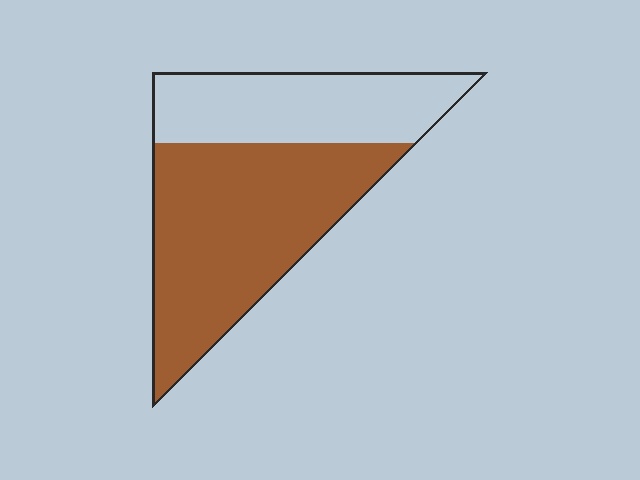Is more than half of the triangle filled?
Yes.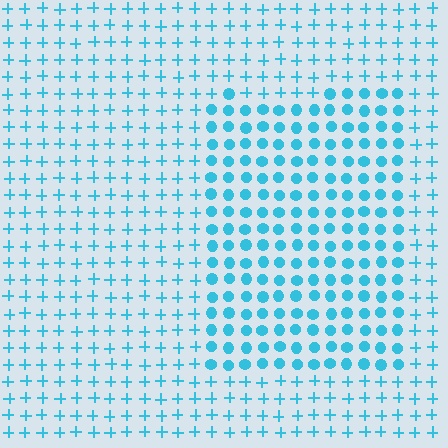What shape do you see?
I see a rectangle.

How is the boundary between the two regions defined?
The boundary is defined by a change in element shape: circles inside vs. plus signs outside. All elements share the same color and spacing.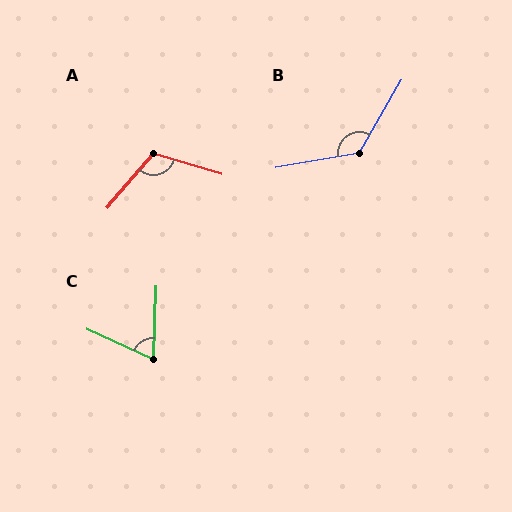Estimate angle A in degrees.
Approximately 114 degrees.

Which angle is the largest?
B, at approximately 130 degrees.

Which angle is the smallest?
C, at approximately 68 degrees.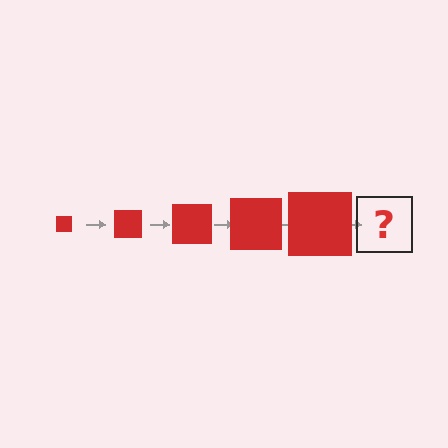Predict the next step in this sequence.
The next step is a red square, larger than the previous one.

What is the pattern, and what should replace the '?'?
The pattern is that the square gets progressively larger each step. The '?' should be a red square, larger than the previous one.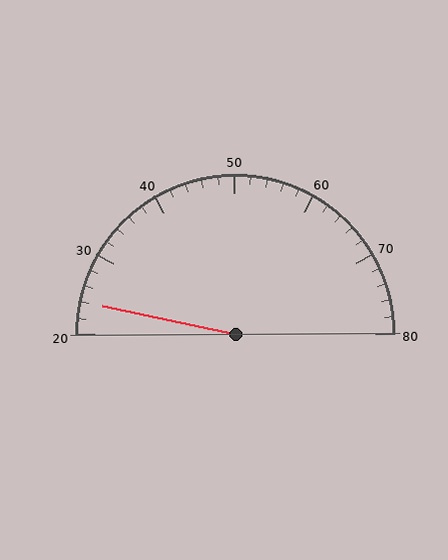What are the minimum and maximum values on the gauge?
The gauge ranges from 20 to 80.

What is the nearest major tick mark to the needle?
The nearest major tick mark is 20.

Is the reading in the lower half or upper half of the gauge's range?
The reading is in the lower half of the range (20 to 80).